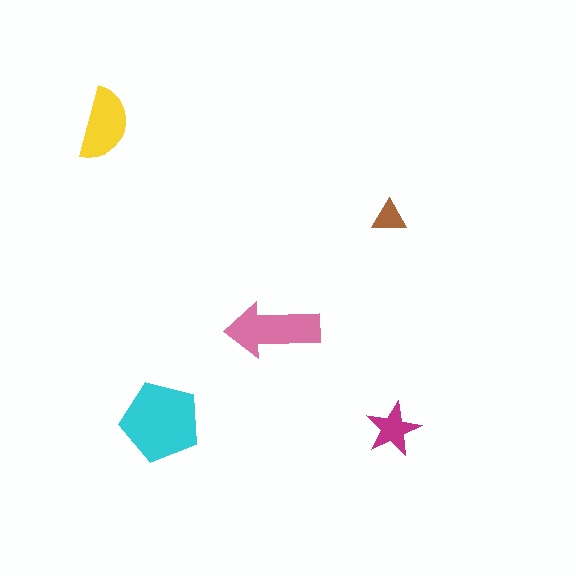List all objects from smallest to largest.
The brown triangle, the magenta star, the yellow semicircle, the pink arrow, the cyan pentagon.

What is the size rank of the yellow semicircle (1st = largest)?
3rd.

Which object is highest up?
The yellow semicircle is topmost.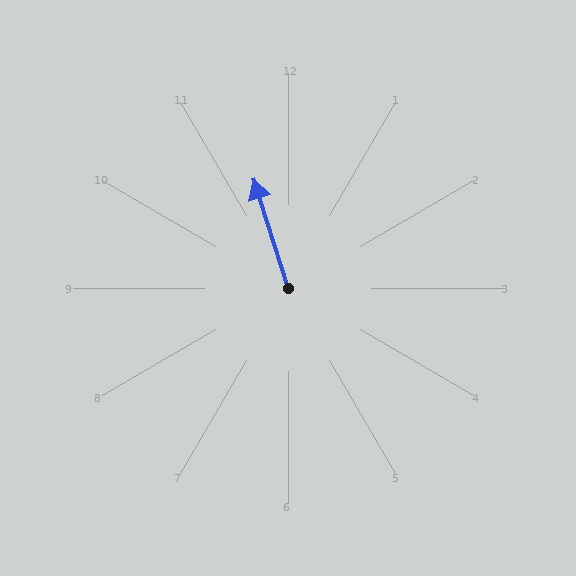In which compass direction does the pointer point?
North.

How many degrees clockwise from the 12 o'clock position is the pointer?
Approximately 343 degrees.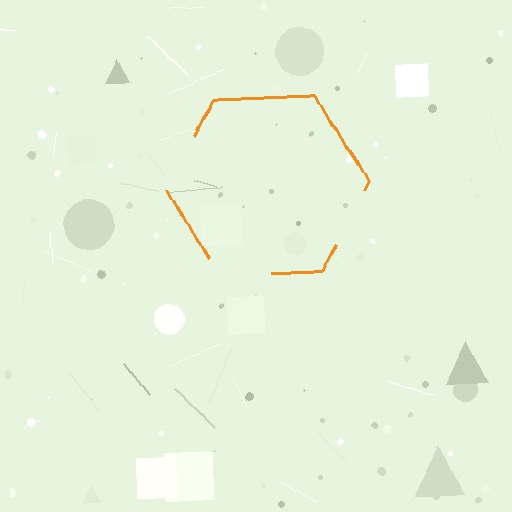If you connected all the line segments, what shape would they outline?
They would outline a hexagon.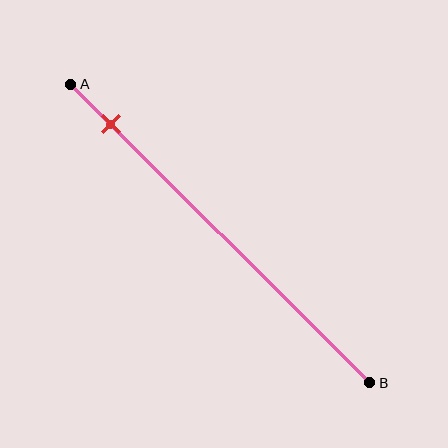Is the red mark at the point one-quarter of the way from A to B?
No, the mark is at about 15% from A, not at the 25% one-quarter point.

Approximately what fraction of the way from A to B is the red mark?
The red mark is approximately 15% of the way from A to B.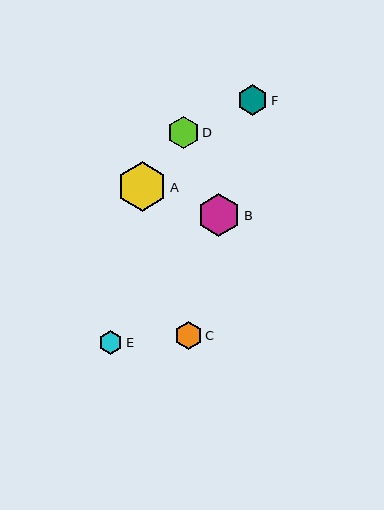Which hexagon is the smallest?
Hexagon E is the smallest with a size of approximately 24 pixels.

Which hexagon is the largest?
Hexagon A is the largest with a size of approximately 49 pixels.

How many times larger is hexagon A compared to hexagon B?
Hexagon A is approximately 1.1 times the size of hexagon B.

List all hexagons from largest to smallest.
From largest to smallest: A, B, D, F, C, E.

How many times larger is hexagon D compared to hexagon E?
Hexagon D is approximately 1.3 times the size of hexagon E.